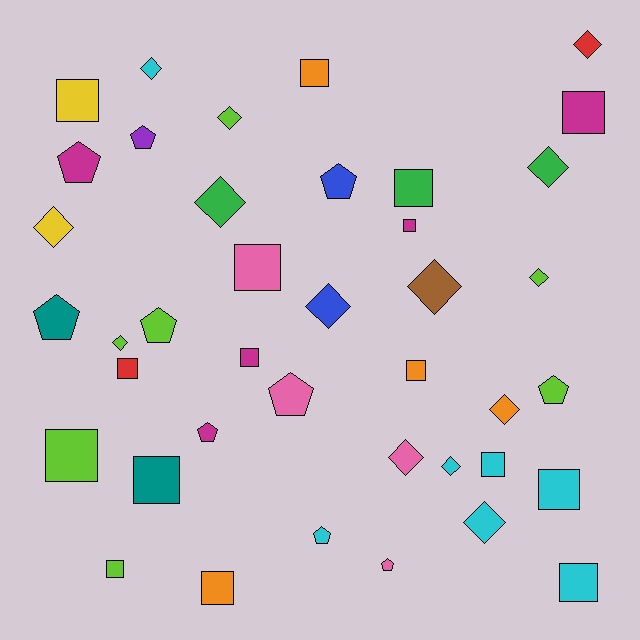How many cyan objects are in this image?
There are 7 cyan objects.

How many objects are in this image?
There are 40 objects.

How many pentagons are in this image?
There are 10 pentagons.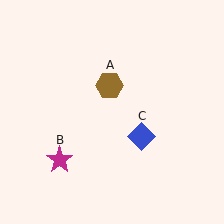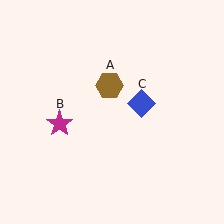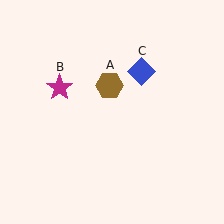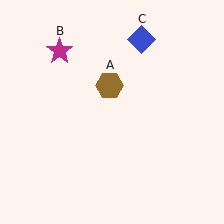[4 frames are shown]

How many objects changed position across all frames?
2 objects changed position: magenta star (object B), blue diamond (object C).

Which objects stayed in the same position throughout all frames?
Brown hexagon (object A) remained stationary.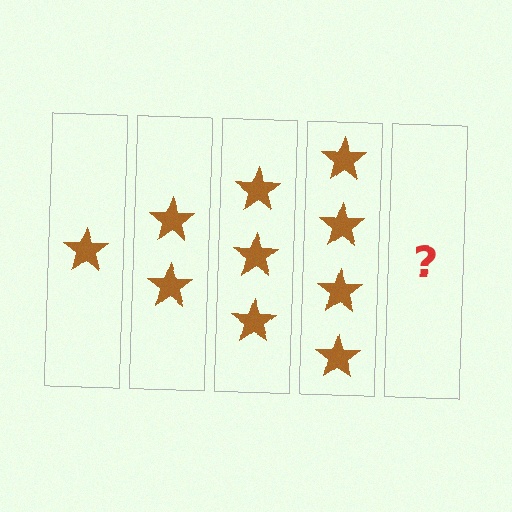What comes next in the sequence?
The next element should be 5 stars.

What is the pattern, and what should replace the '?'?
The pattern is that each step adds one more star. The '?' should be 5 stars.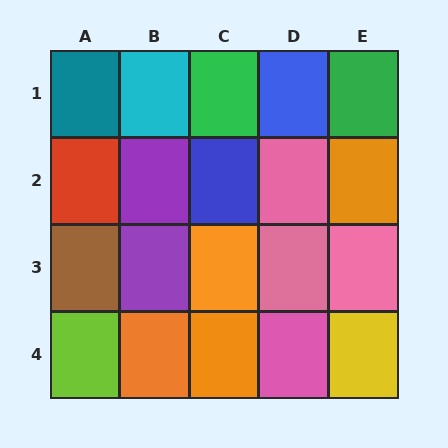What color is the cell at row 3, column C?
Orange.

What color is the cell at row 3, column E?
Pink.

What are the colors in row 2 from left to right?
Red, purple, blue, pink, orange.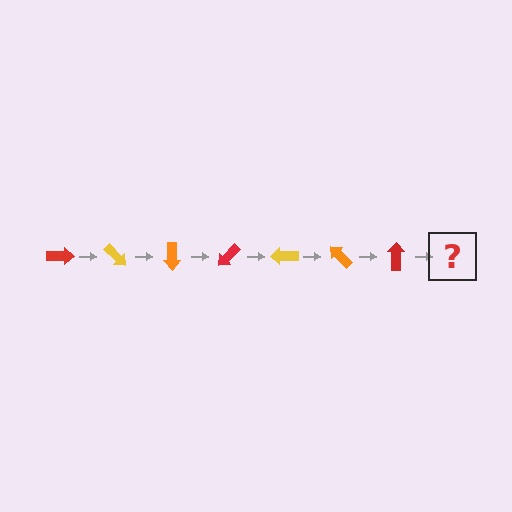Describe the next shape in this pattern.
It should be a yellow arrow, rotated 315 degrees from the start.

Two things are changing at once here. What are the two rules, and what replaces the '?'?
The two rules are that it rotates 45 degrees each step and the color cycles through red, yellow, and orange. The '?' should be a yellow arrow, rotated 315 degrees from the start.